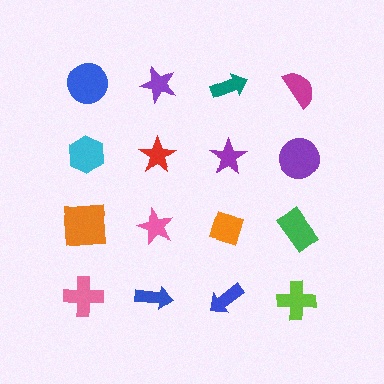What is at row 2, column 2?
A red star.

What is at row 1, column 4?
A magenta semicircle.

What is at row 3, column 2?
A pink star.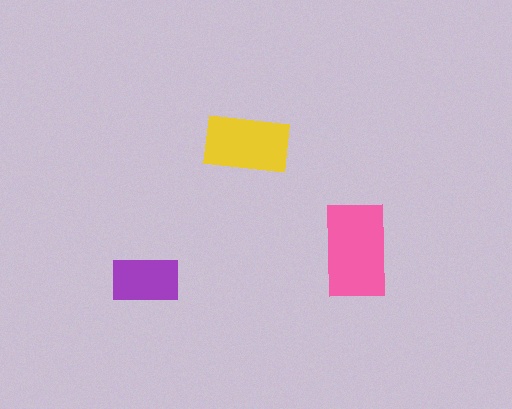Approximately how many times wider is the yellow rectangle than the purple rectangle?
About 1.5 times wider.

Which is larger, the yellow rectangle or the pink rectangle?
The pink one.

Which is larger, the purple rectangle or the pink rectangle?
The pink one.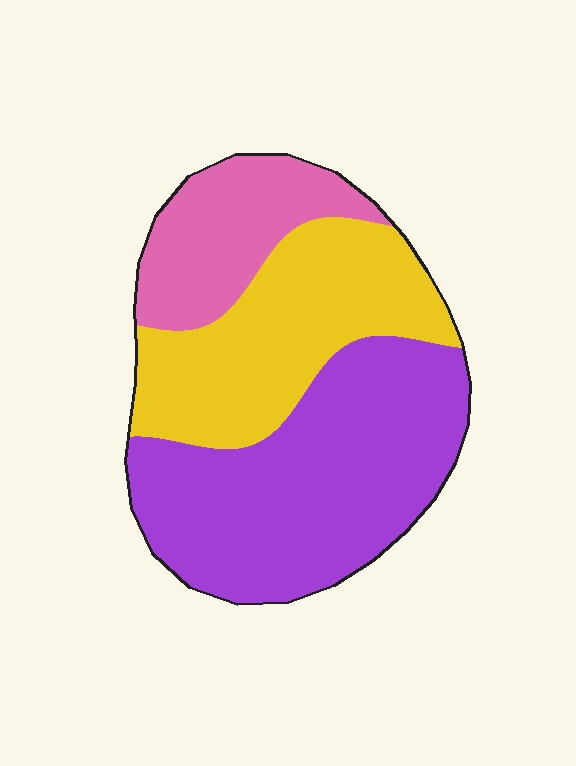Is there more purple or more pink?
Purple.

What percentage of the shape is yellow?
Yellow takes up between a quarter and a half of the shape.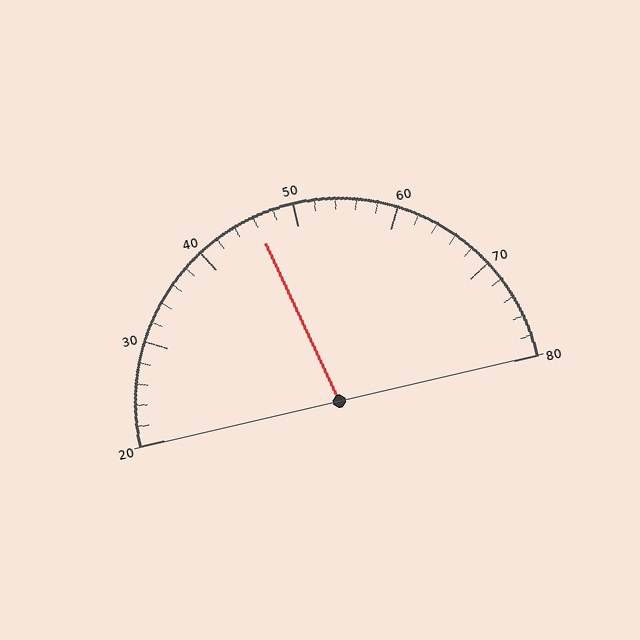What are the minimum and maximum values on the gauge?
The gauge ranges from 20 to 80.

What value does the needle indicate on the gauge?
The needle indicates approximately 46.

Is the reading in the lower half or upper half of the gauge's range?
The reading is in the lower half of the range (20 to 80).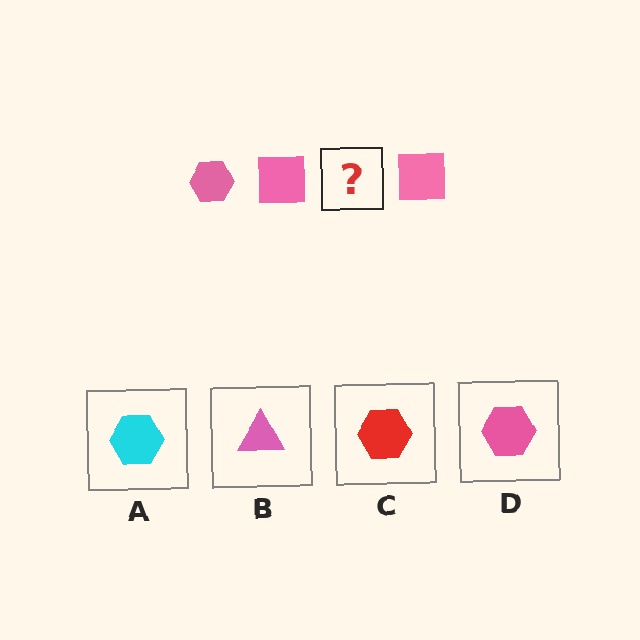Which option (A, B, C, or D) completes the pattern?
D.